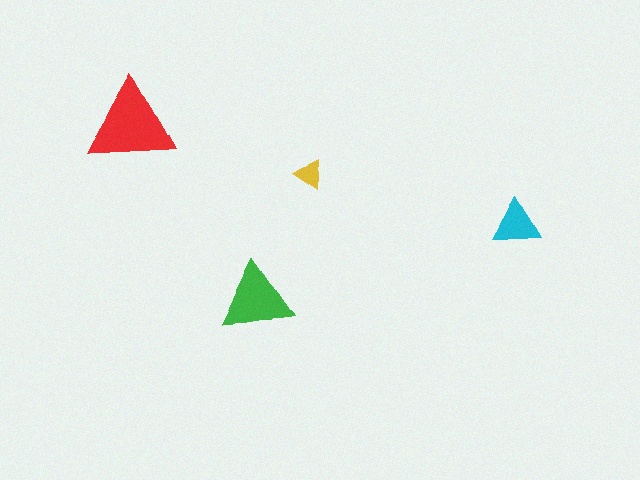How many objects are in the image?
There are 4 objects in the image.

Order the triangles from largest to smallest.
the red one, the green one, the cyan one, the yellow one.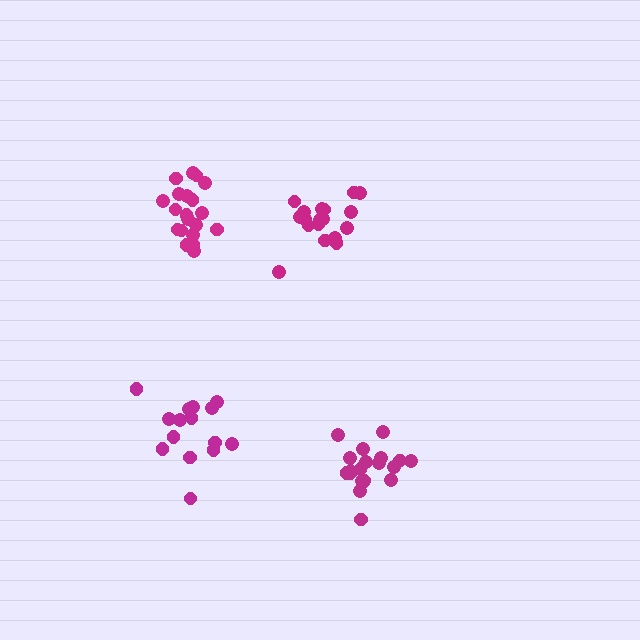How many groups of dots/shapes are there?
There are 4 groups.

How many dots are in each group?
Group 1: 18 dots, Group 2: 15 dots, Group 3: 20 dots, Group 4: 20 dots (73 total).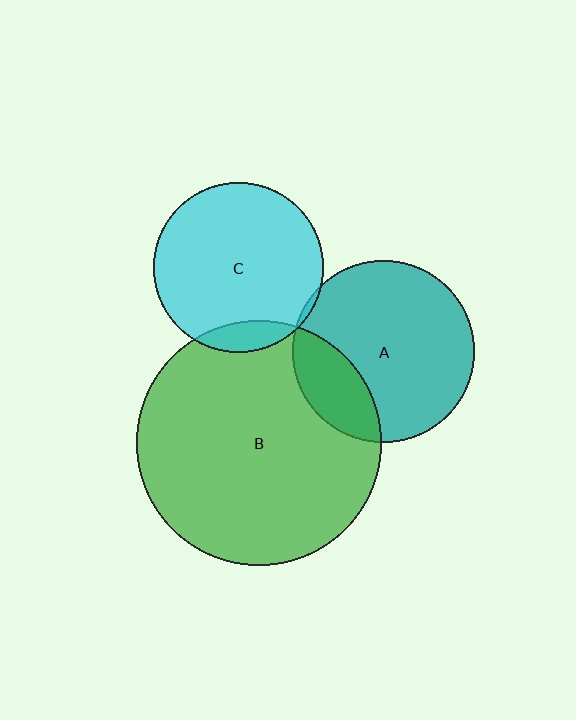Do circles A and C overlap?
Yes.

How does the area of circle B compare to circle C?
Approximately 2.1 times.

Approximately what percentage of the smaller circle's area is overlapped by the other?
Approximately 5%.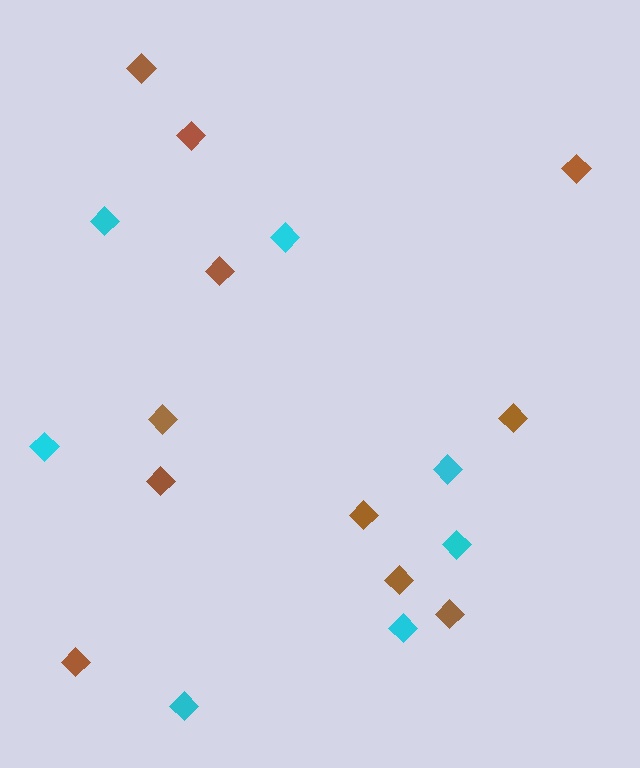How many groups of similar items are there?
There are 2 groups: one group of cyan diamonds (7) and one group of brown diamonds (11).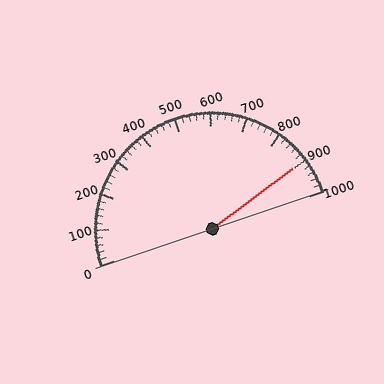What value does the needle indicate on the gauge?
The needle indicates approximately 900.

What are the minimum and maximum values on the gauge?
The gauge ranges from 0 to 1000.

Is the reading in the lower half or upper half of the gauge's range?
The reading is in the upper half of the range (0 to 1000).